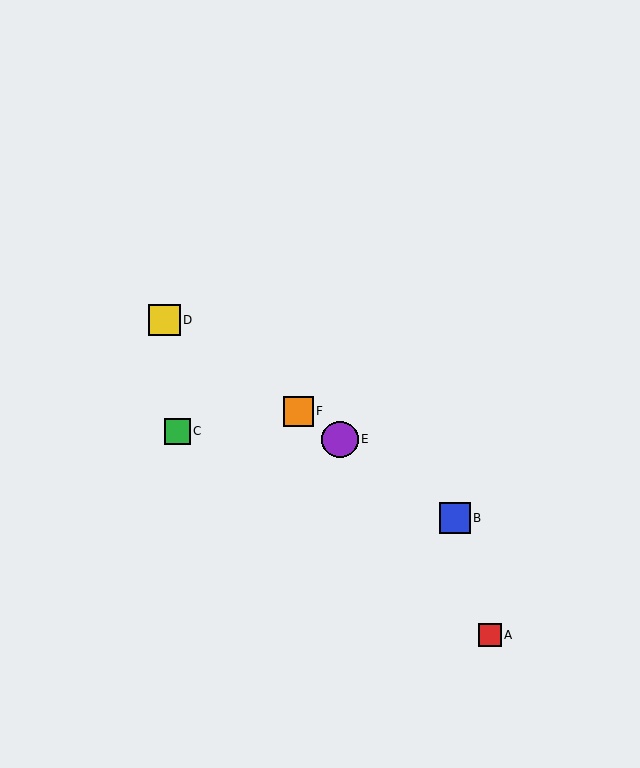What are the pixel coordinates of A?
Object A is at (490, 635).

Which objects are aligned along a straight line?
Objects B, D, E, F are aligned along a straight line.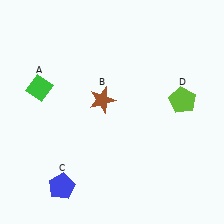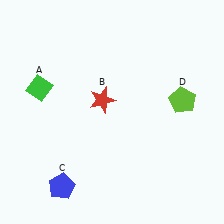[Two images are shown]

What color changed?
The star (B) changed from brown in Image 1 to red in Image 2.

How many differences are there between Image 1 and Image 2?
There is 1 difference between the two images.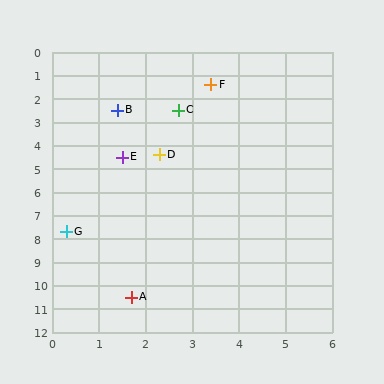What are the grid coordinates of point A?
Point A is at approximately (1.7, 10.5).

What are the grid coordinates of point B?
Point B is at approximately (1.4, 2.5).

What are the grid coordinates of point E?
Point E is at approximately (1.5, 4.5).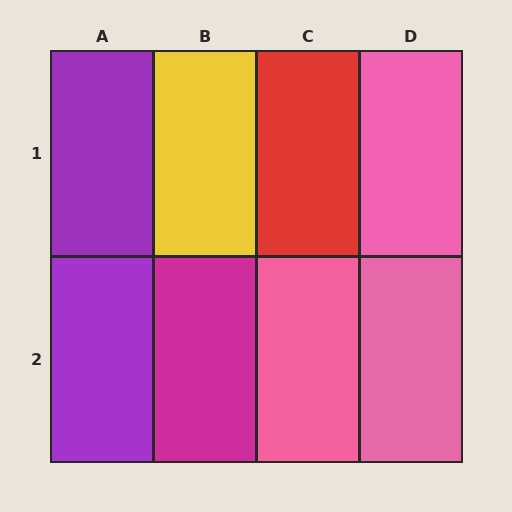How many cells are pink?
3 cells are pink.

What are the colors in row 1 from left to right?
Purple, yellow, red, pink.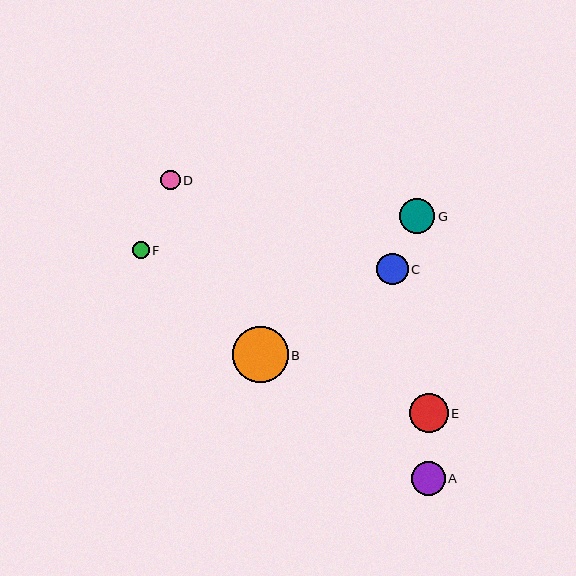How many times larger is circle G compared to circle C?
Circle G is approximately 1.1 times the size of circle C.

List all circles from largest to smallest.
From largest to smallest: B, E, G, A, C, D, F.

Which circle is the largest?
Circle B is the largest with a size of approximately 55 pixels.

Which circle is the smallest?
Circle F is the smallest with a size of approximately 17 pixels.